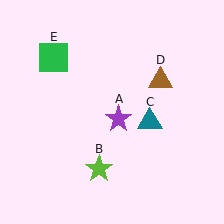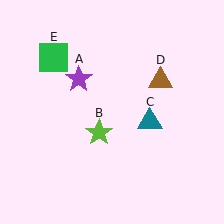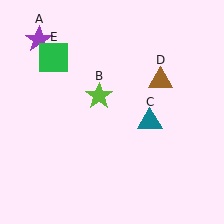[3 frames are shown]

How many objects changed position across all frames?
2 objects changed position: purple star (object A), lime star (object B).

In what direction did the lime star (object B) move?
The lime star (object B) moved up.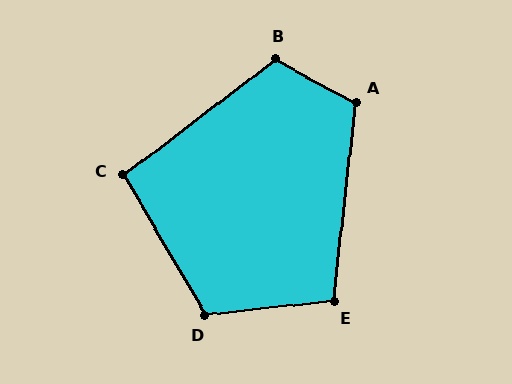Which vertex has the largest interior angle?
B, at approximately 114 degrees.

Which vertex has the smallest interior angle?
C, at approximately 97 degrees.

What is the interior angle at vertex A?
Approximately 112 degrees (obtuse).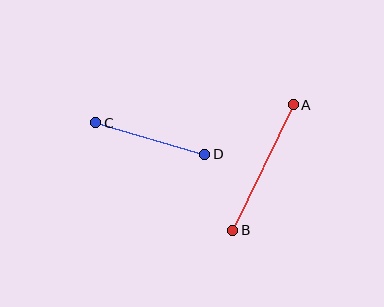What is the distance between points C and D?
The distance is approximately 114 pixels.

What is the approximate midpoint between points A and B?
The midpoint is at approximately (263, 167) pixels.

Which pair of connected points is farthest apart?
Points A and B are farthest apart.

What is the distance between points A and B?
The distance is approximately 139 pixels.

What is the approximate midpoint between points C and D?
The midpoint is at approximately (150, 139) pixels.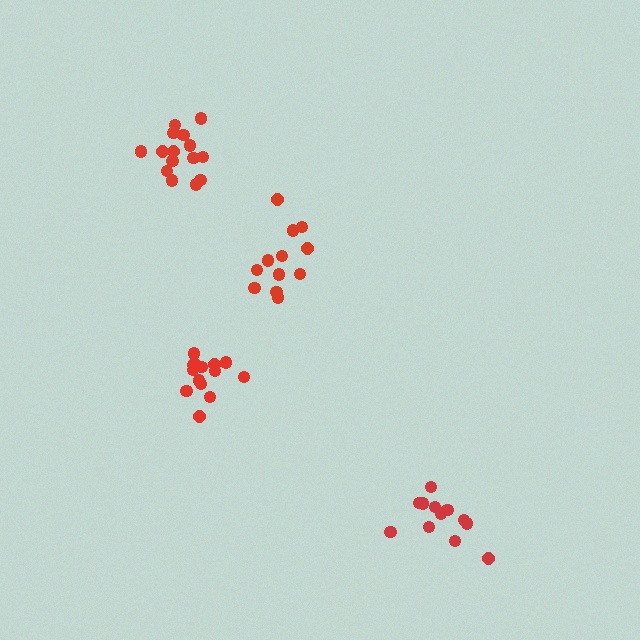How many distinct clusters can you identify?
There are 4 distinct clusters.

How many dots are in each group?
Group 1: 12 dots, Group 2: 12 dots, Group 3: 14 dots, Group 4: 15 dots (53 total).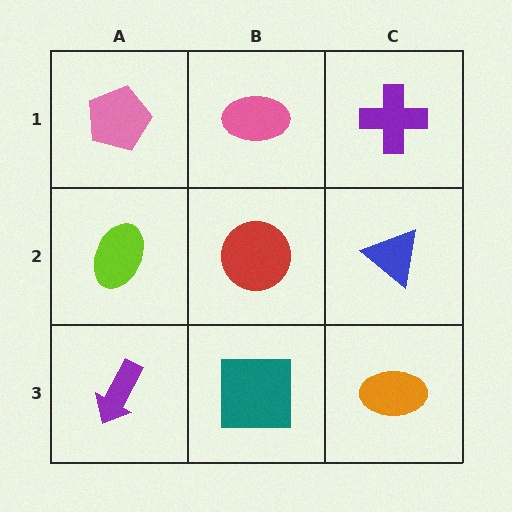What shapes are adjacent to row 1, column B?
A red circle (row 2, column B), a pink pentagon (row 1, column A), a purple cross (row 1, column C).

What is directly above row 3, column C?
A blue triangle.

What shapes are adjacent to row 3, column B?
A red circle (row 2, column B), a purple arrow (row 3, column A), an orange ellipse (row 3, column C).